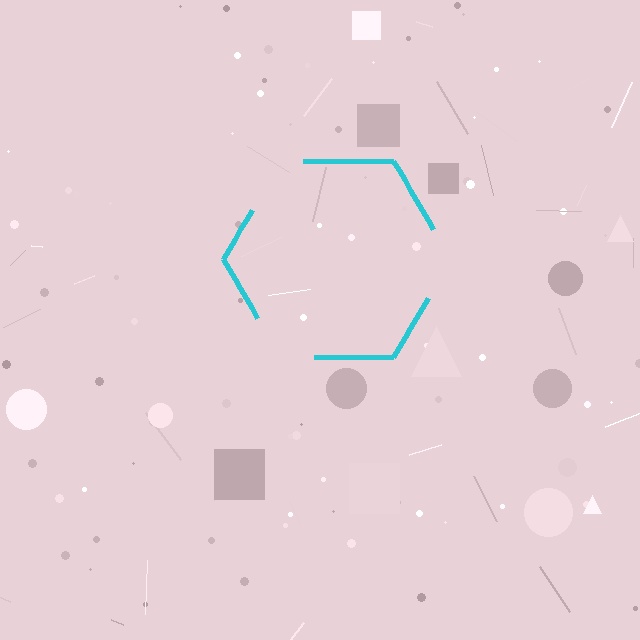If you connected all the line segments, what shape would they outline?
They would outline a hexagon.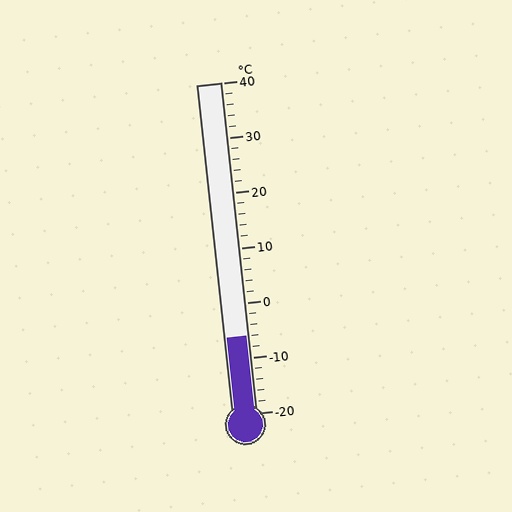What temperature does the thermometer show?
The thermometer shows approximately -6°C.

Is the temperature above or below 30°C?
The temperature is below 30°C.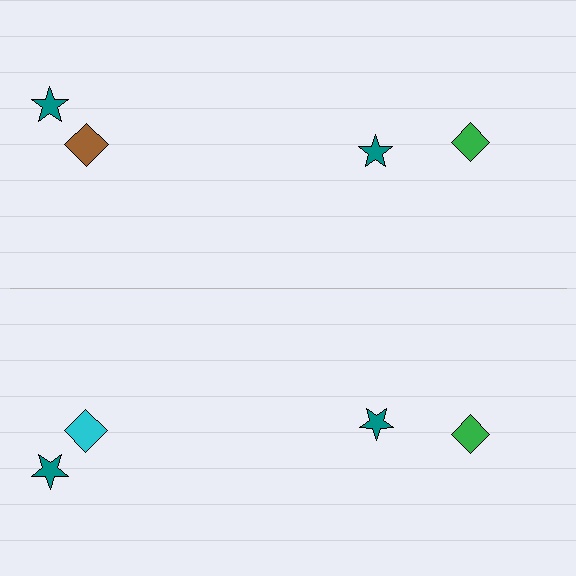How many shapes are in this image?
There are 8 shapes in this image.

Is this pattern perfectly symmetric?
No, the pattern is not perfectly symmetric. The cyan diamond on the bottom side breaks the symmetry — its mirror counterpart is brown.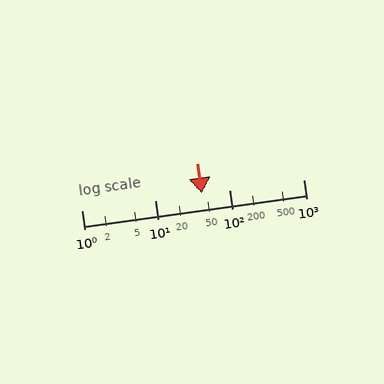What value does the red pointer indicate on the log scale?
The pointer indicates approximately 42.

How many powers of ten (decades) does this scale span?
The scale spans 3 decades, from 1 to 1000.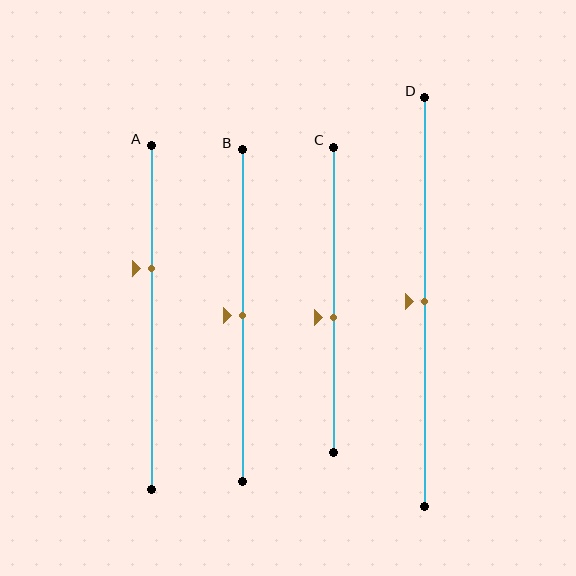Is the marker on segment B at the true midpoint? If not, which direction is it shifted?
Yes, the marker on segment B is at the true midpoint.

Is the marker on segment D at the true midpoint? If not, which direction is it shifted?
Yes, the marker on segment D is at the true midpoint.